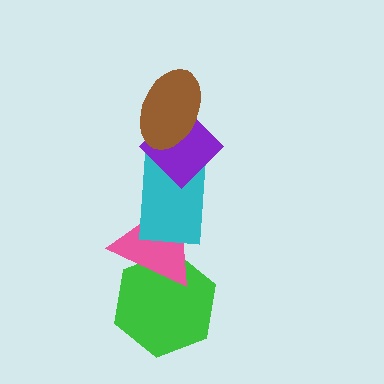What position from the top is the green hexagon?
The green hexagon is 5th from the top.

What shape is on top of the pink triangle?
The cyan rectangle is on top of the pink triangle.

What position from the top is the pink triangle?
The pink triangle is 4th from the top.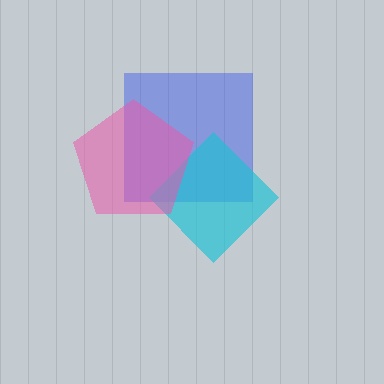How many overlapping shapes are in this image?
There are 3 overlapping shapes in the image.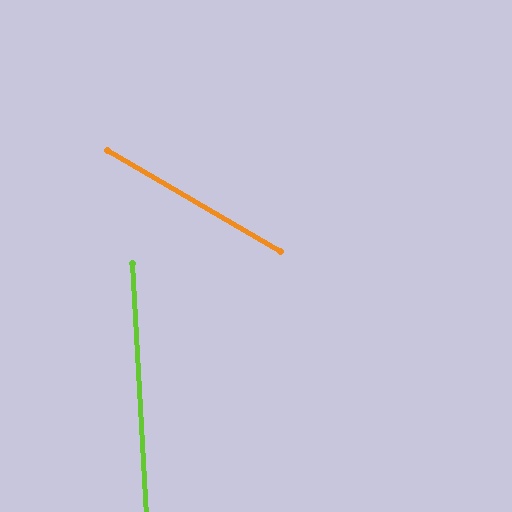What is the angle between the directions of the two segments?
Approximately 57 degrees.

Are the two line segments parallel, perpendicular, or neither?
Neither parallel nor perpendicular — they differ by about 57°.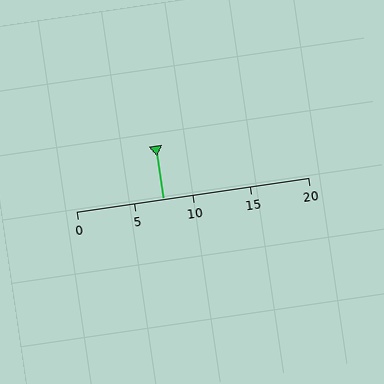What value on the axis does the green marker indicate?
The marker indicates approximately 7.5.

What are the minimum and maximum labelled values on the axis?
The axis runs from 0 to 20.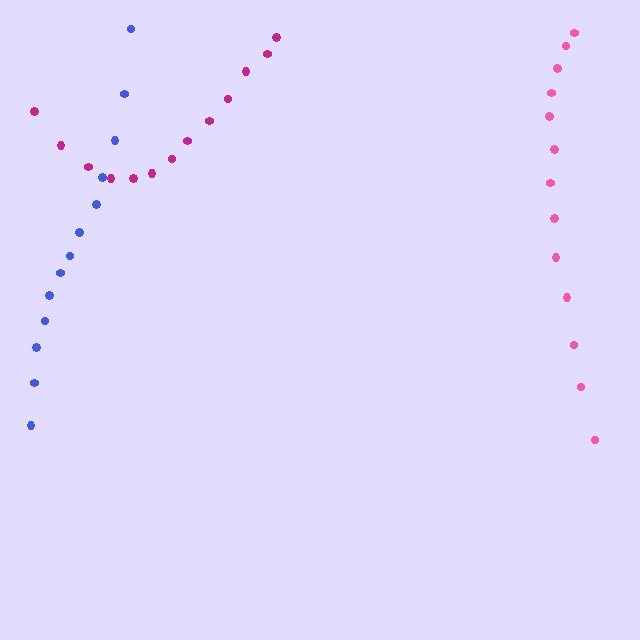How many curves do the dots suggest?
There are 3 distinct paths.